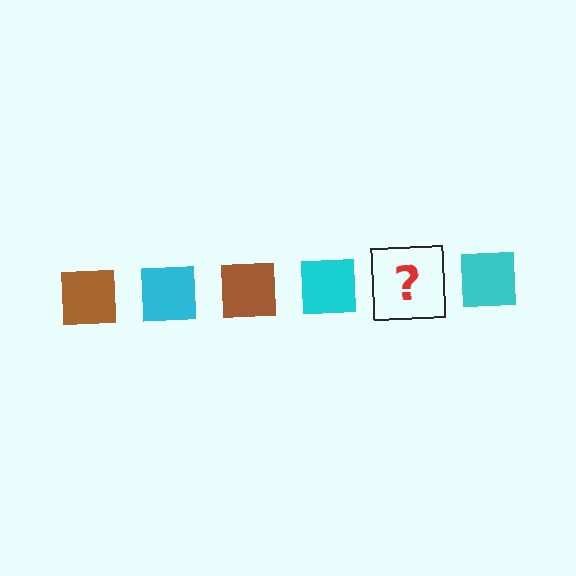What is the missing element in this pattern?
The missing element is a brown square.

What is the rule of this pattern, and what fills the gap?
The rule is that the pattern cycles through brown, cyan squares. The gap should be filled with a brown square.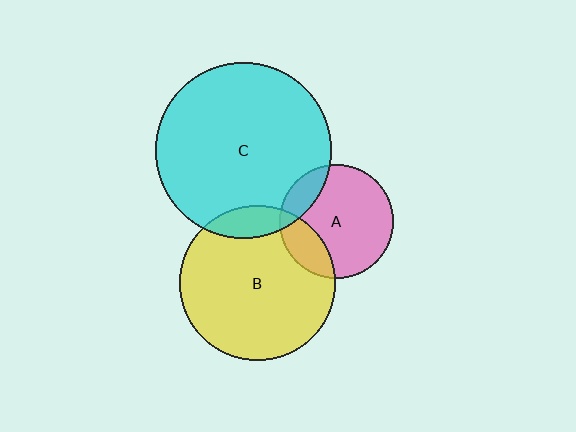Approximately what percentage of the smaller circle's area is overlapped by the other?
Approximately 20%.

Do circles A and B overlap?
Yes.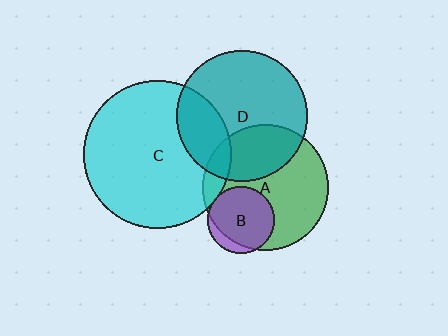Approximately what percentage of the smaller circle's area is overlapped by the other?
Approximately 85%.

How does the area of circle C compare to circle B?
Approximately 4.8 times.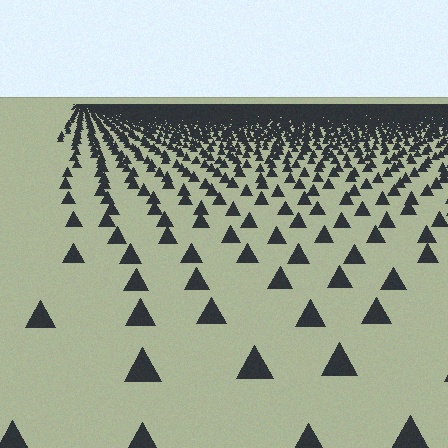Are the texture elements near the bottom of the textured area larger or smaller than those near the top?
Larger. Near the bottom, elements are closer to the viewer and appear at a bigger on-screen size.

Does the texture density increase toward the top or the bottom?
Density increases toward the top.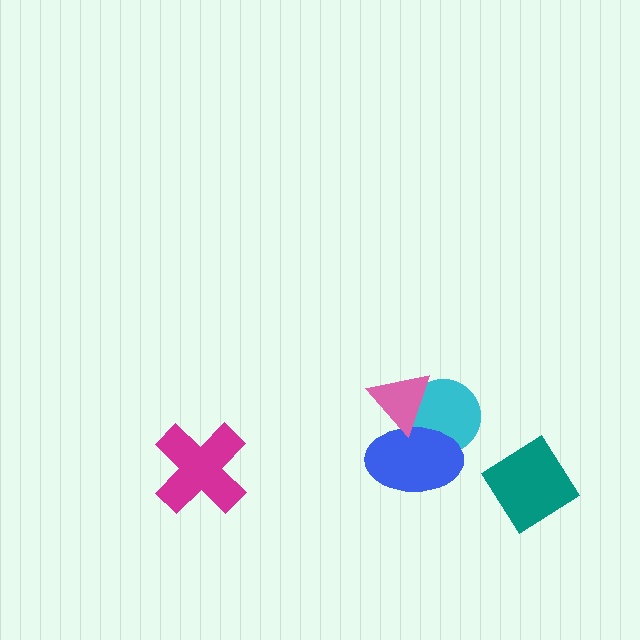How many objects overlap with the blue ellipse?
2 objects overlap with the blue ellipse.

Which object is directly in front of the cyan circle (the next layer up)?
The blue ellipse is directly in front of the cyan circle.